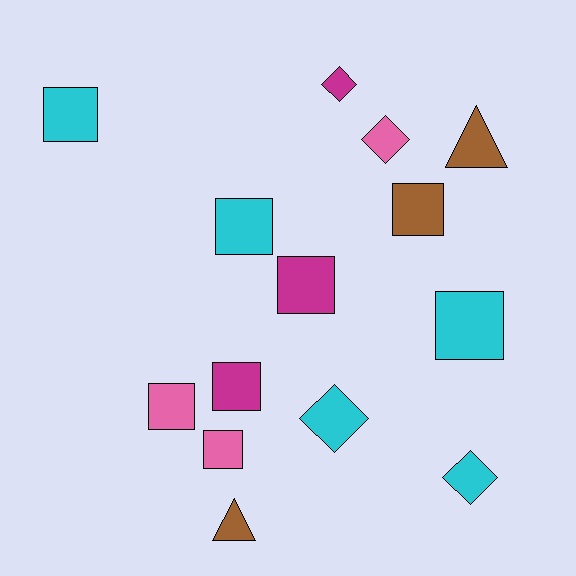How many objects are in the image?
There are 14 objects.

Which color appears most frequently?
Cyan, with 5 objects.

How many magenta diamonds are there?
There is 1 magenta diamond.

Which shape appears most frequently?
Square, with 8 objects.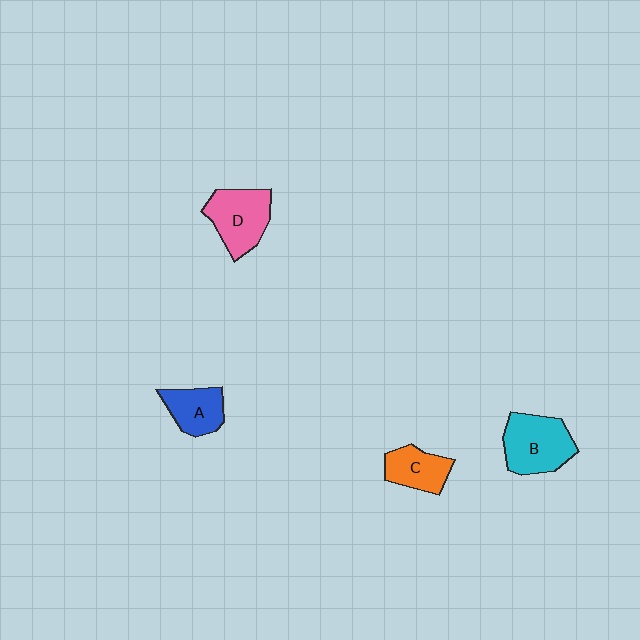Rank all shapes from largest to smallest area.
From largest to smallest: B (cyan), D (pink), A (blue), C (orange).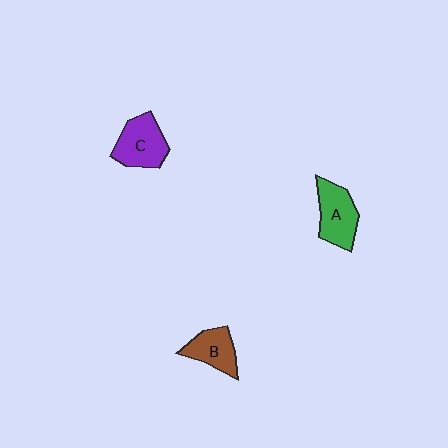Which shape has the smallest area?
Shape B (brown).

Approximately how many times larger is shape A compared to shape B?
Approximately 1.3 times.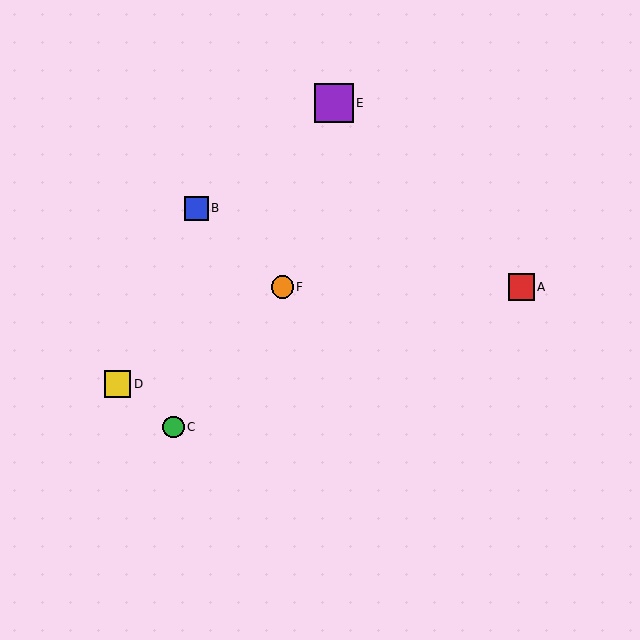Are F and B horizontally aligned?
No, F is at y≈287 and B is at y≈208.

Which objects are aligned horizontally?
Objects A, F are aligned horizontally.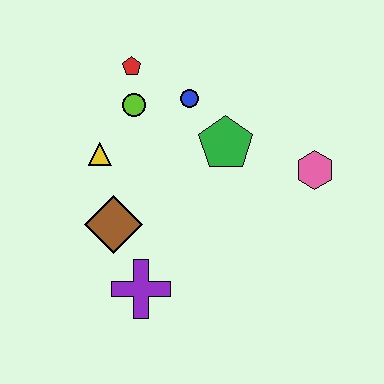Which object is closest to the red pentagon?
The lime circle is closest to the red pentagon.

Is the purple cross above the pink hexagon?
No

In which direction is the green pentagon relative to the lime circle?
The green pentagon is to the right of the lime circle.